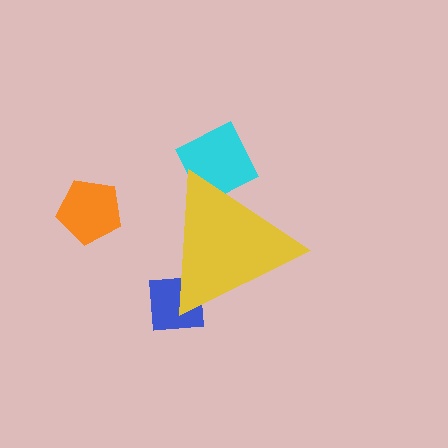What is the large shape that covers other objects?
A yellow triangle.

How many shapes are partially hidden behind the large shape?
2 shapes are partially hidden.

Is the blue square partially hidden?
Yes, the blue square is partially hidden behind the yellow triangle.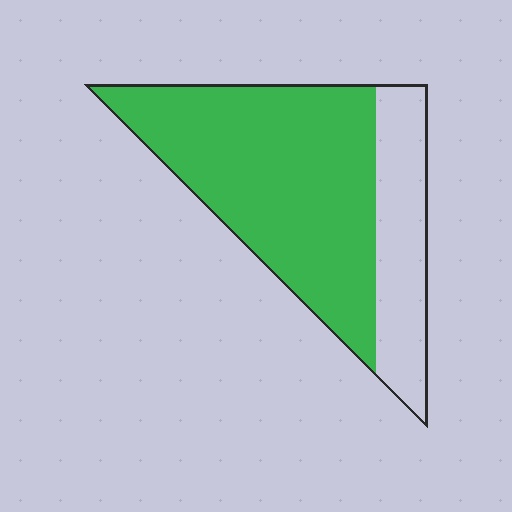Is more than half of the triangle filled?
Yes.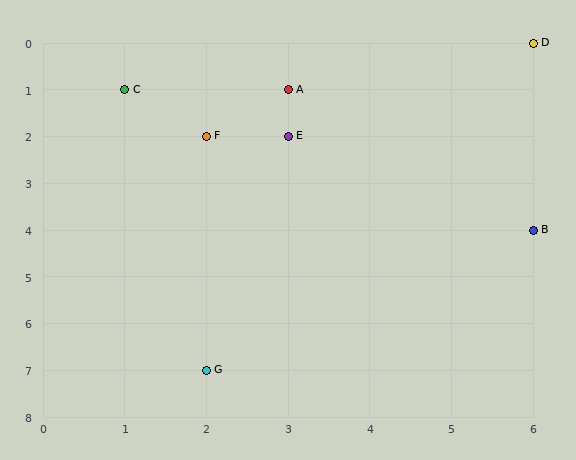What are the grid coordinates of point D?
Point D is at grid coordinates (6, 0).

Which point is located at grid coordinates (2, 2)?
Point F is at (2, 2).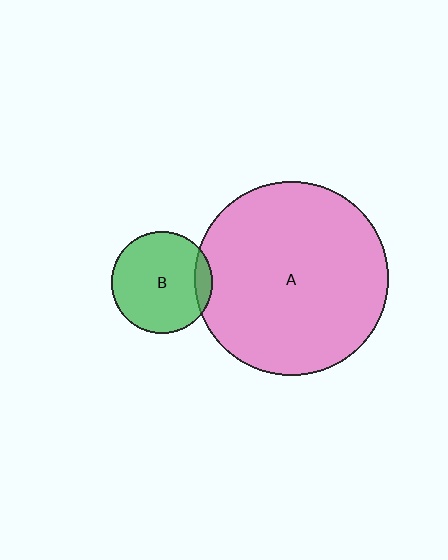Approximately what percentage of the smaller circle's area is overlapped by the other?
Approximately 10%.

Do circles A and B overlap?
Yes.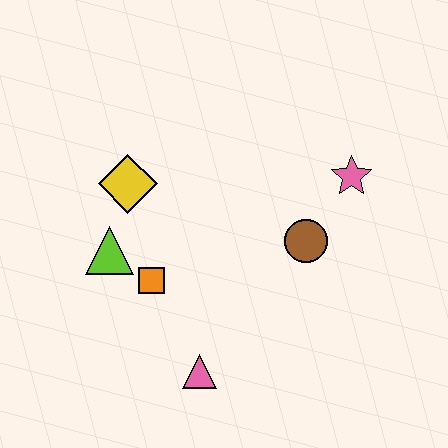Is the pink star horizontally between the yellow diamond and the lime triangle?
No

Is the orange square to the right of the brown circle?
No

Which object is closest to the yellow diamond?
The lime triangle is closest to the yellow diamond.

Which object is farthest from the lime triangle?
The pink star is farthest from the lime triangle.